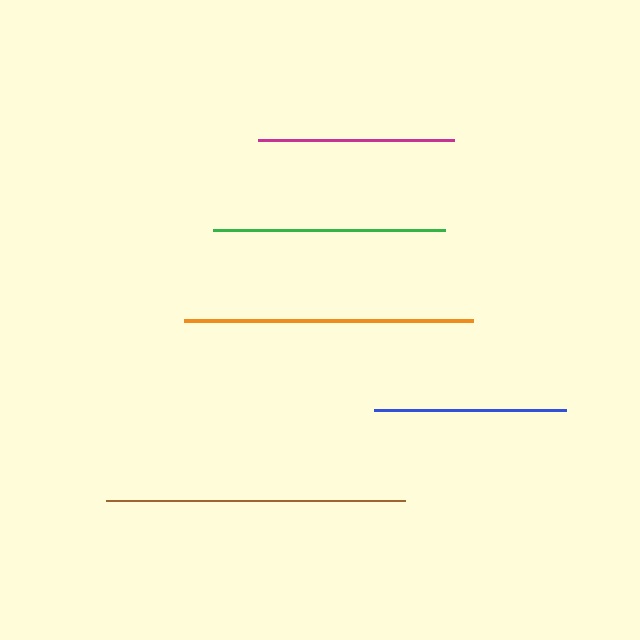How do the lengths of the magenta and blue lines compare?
The magenta and blue lines are approximately the same length.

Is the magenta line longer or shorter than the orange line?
The orange line is longer than the magenta line.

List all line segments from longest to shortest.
From longest to shortest: brown, orange, green, magenta, blue.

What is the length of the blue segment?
The blue segment is approximately 192 pixels long.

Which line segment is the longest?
The brown line is the longest at approximately 299 pixels.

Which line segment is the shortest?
The blue line is the shortest at approximately 192 pixels.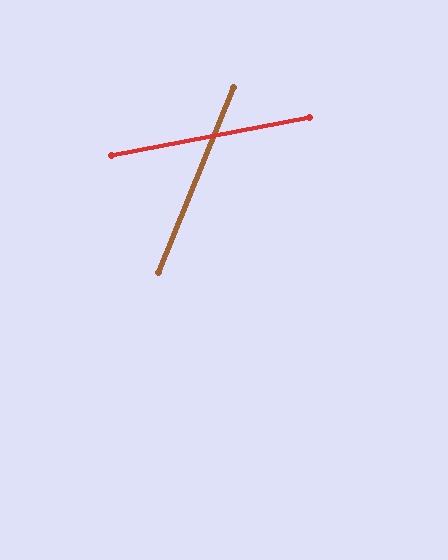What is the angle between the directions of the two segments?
Approximately 57 degrees.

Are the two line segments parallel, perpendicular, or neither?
Neither parallel nor perpendicular — they differ by about 57°.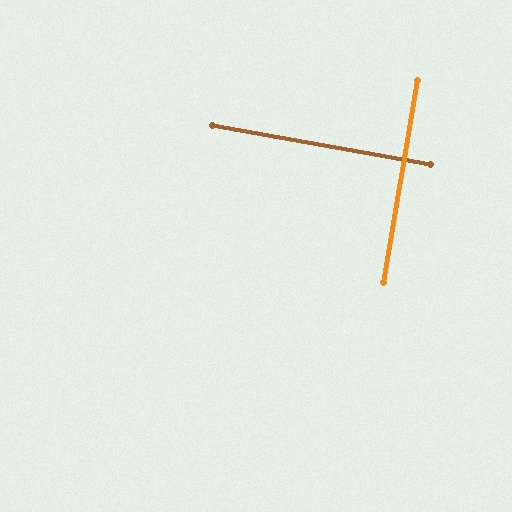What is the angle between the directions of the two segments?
Approximately 89 degrees.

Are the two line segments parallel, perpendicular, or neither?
Perpendicular — they meet at approximately 89°.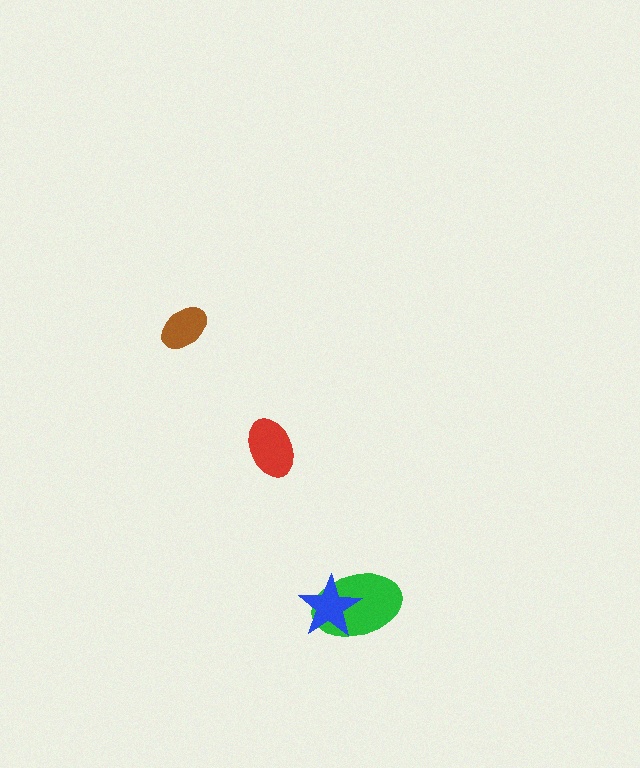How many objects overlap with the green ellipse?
1 object overlaps with the green ellipse.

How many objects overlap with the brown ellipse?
0 objects overlap with the brown ellipse.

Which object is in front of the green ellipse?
The blue star is in front of the green ellipse.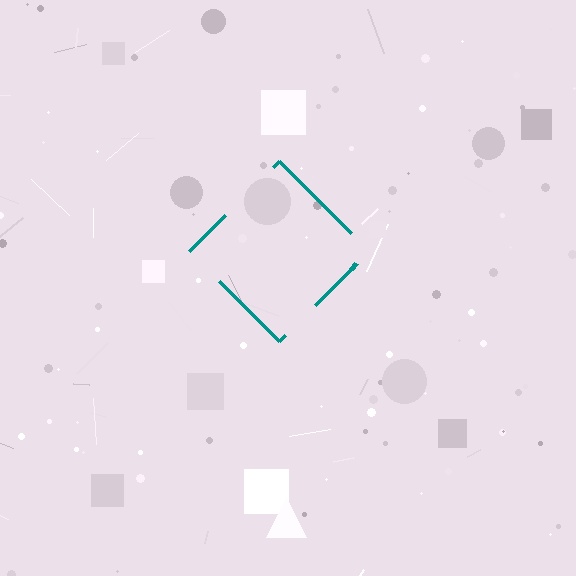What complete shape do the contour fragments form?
The contour fragments form a diamond.